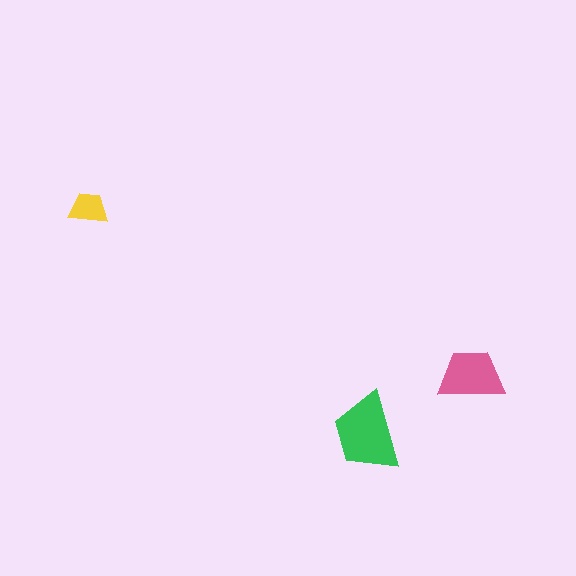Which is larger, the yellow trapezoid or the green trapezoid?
The green one.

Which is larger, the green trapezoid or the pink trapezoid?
The green one.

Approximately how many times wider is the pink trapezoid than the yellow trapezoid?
About 1.5 times wider.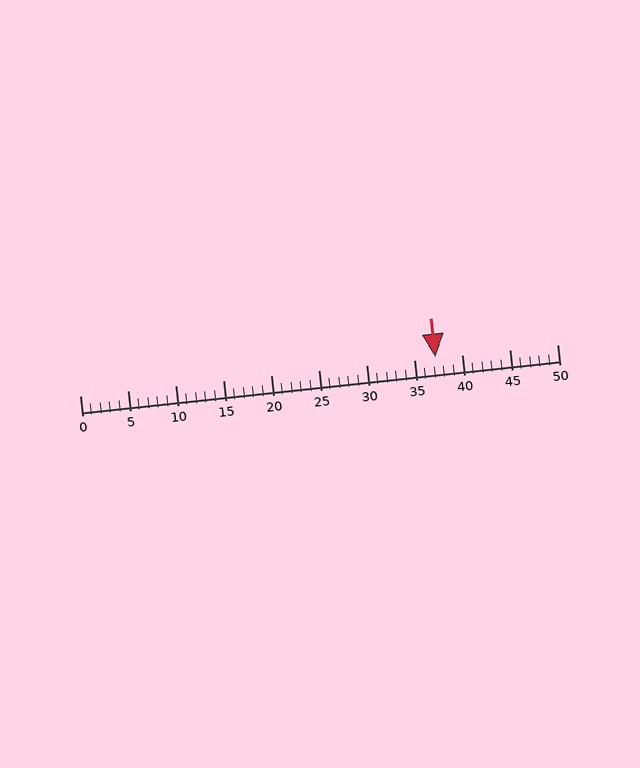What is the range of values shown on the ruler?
The ruler shows values from 0 to 50.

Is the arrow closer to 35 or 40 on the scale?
The arrow is closer to 35.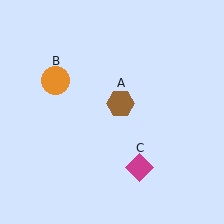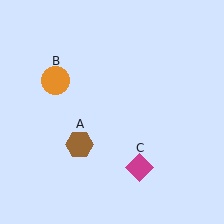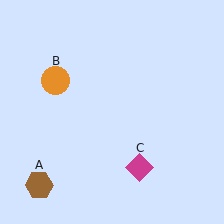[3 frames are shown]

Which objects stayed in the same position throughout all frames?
Orange circle (object B) and magenta diamond (object C) remained stationary.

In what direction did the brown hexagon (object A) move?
The brown hexagon (object A) moved down and to the left.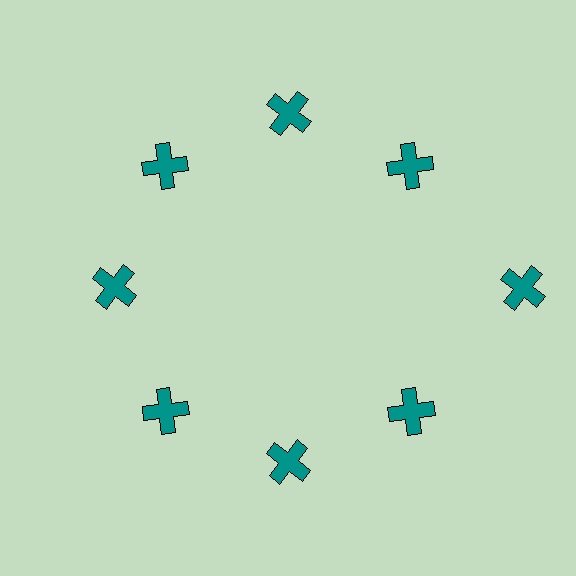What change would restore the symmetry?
The symmetry would be restored by moving it inward, back onto the ring so that all 8 crosses sit at equal angles and equal distance from the center.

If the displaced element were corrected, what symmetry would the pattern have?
It would have 8-fold rotational symmetry — the pattern would map onto itself every 45 degrees.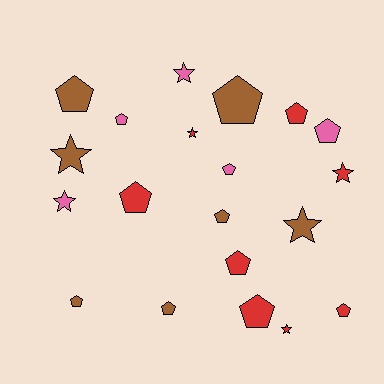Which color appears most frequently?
Red, with 8 objects.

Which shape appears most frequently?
Pentagon, with 13 objects.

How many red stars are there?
There are 3 red stars.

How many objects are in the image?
There are 20 objects.